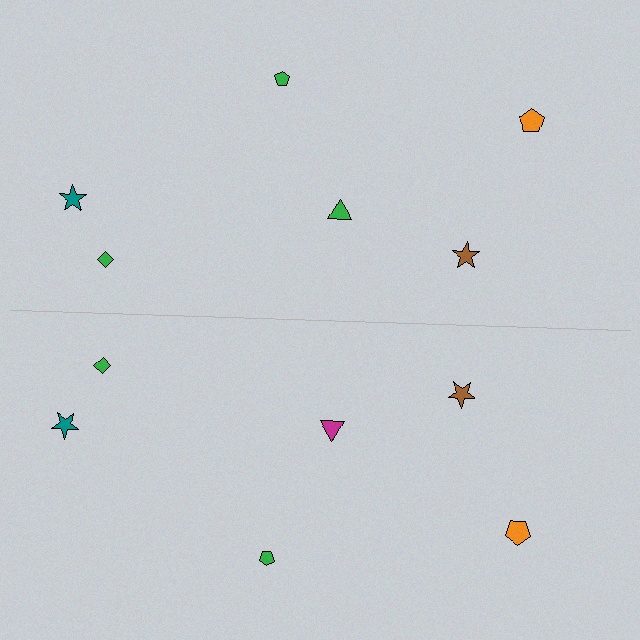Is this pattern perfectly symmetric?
No, the pattern is not perfectly symmetric. The magenta triangle on the bottom side breaks the symmetry — its mirror counterpart is green.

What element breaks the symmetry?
The magenta triangle on the bottom side breaks the symmetry — its mirror counterpart is green.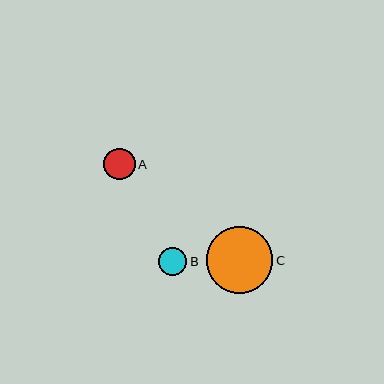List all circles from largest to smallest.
From largest to smallest: C, A, B.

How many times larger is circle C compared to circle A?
Circle C is approximately 2.1 times the size of circle A.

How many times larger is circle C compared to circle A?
Circle C is approximately 2.1 times the size of circle A.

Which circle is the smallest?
Circle B is the smallest with a size of approximately 28 pixels.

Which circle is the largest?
Circle C is the largest with a size of approximately 66 pixels.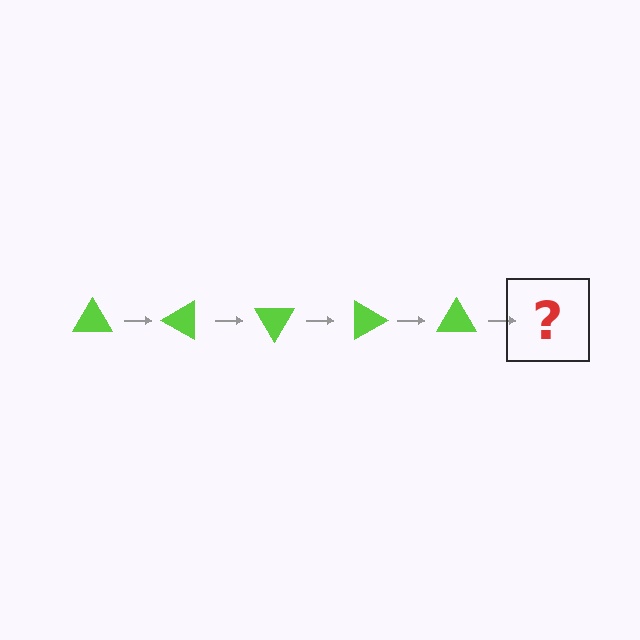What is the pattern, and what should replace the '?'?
The pattern is that the triangle rotates 30 degrees each step. The '?' should be a lime triangle rotated 150 degrees.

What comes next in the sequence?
The next element should be a lime triangle rotated 150 degrees.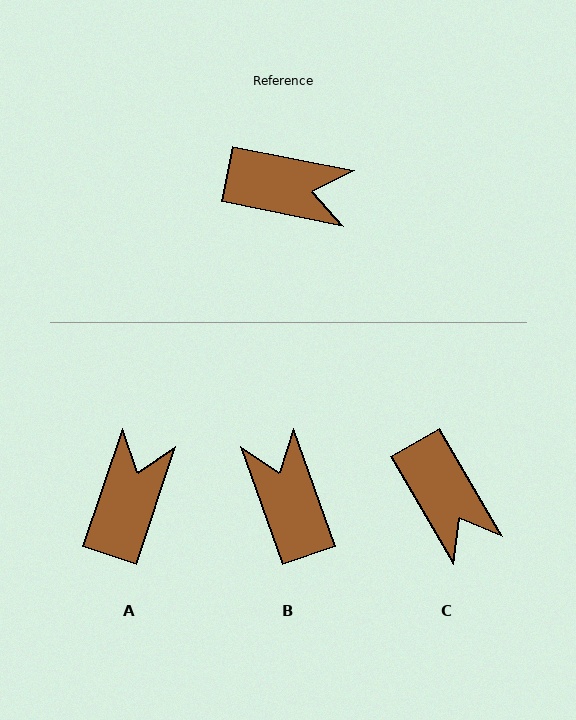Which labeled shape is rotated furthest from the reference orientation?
B, about 120 degrees away.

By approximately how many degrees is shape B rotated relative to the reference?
Approximately 120 degrees counter-clockwise.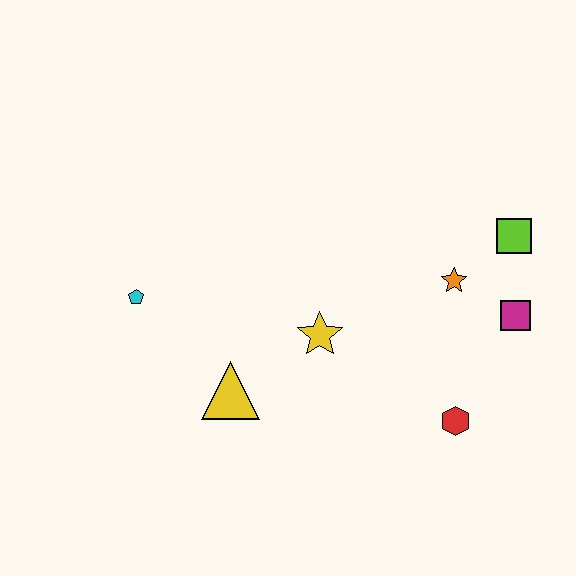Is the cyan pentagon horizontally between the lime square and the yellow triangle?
No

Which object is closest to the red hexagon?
The magenta square is closest to the red hexagon.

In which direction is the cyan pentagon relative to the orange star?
The cyan pentagon is to the left of the orange star.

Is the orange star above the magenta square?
Yes